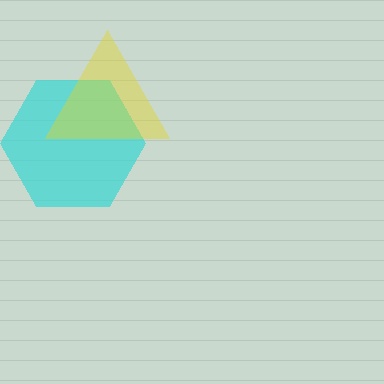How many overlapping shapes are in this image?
There are 2 overlapping shapes in the image.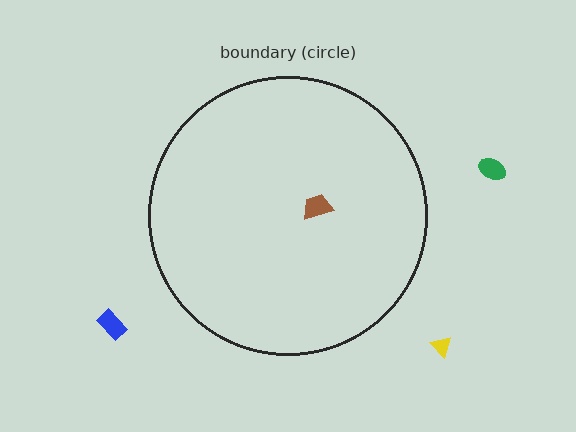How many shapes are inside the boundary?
1 inside, 3 outside.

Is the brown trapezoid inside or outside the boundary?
Inside.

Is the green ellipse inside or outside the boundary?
Outside.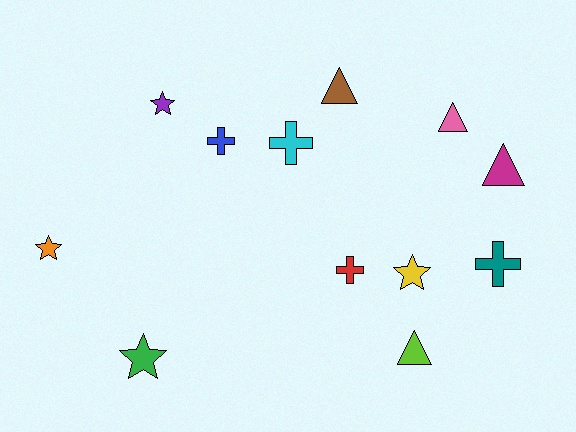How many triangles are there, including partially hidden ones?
There are 4 triangles.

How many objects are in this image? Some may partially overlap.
There are 12 objects.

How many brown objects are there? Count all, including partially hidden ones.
There is 1 brown object.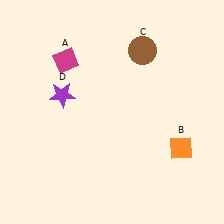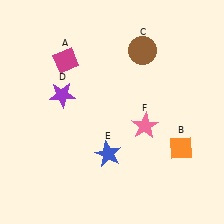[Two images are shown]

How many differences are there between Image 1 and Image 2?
There are 2 differences between the two images.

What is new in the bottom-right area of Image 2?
A pink star (F) was added in the bottom-right area of Image 2.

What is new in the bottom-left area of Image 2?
A blue star (E) was added in the bottom-left area of Image 2.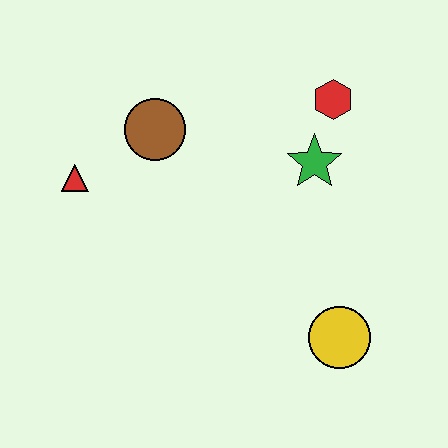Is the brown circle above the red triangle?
Yes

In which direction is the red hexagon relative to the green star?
The red hexagon is above the green star.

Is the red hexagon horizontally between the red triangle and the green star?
No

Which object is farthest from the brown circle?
The yellow circle is farthest from the brown circle.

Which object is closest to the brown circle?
The red triangle is closest to the brown circle.